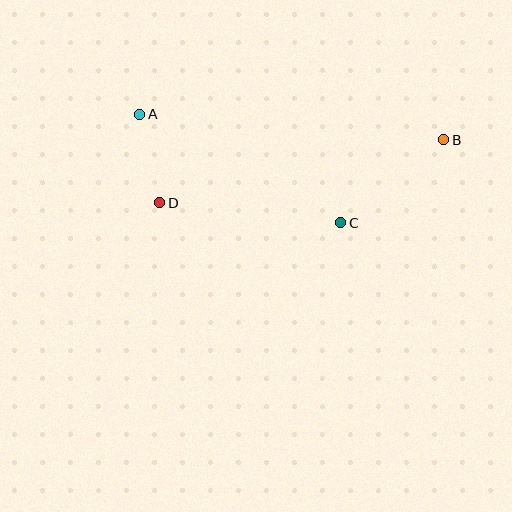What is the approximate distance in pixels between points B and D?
The distance between B and D is approximately 291 pixels.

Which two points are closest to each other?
Points A and D are closest to each other.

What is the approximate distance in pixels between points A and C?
The distance between A and C is approximately 228 pixels.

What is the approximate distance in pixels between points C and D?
The distance between C and D is approximately 182 pixels.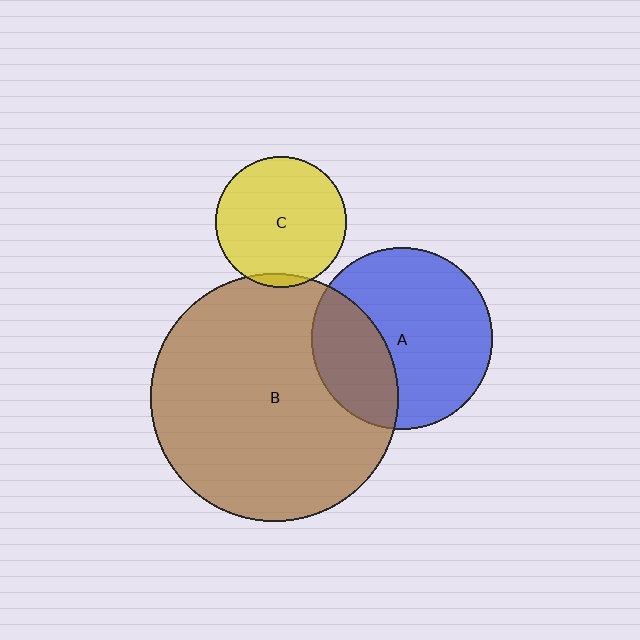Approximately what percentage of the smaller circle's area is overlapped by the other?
Approximately 30%.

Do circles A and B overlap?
Yes.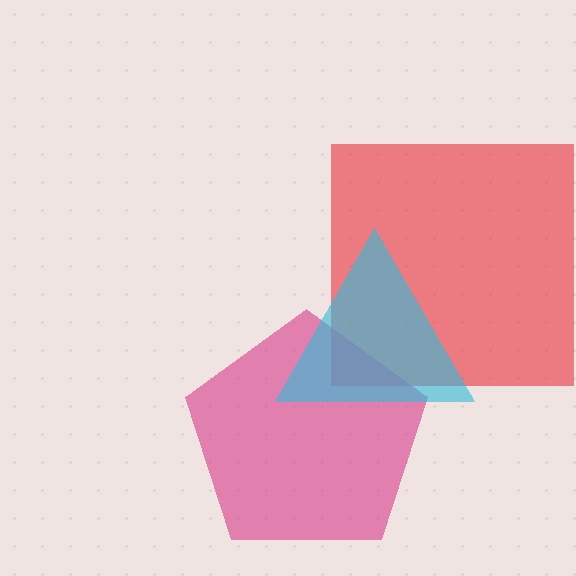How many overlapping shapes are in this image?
There are 3 overlapping shapes in the image.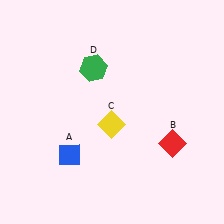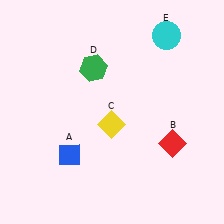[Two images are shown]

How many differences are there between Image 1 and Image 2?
There is 1 difference between the two images.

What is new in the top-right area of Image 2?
A cyan circle (E) was added in the top-right area of Image 2.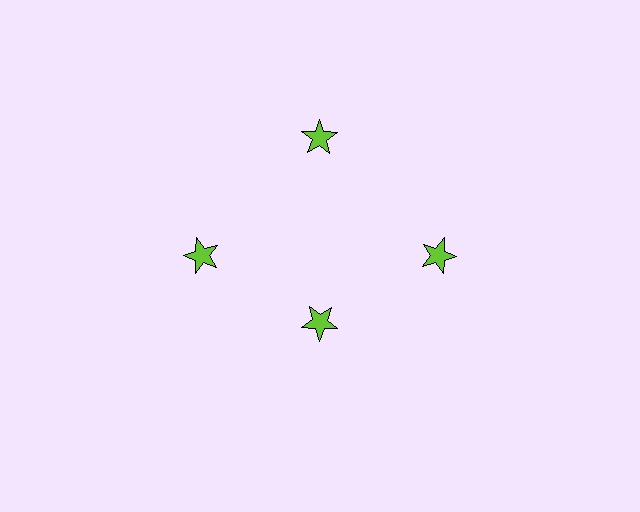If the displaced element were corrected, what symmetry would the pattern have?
It would have 4-fold rotational symmetry — the pattern would map onto itself every 90 degrees.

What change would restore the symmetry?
The symmetry would be restored by moving it outward, back onto the ring so that all 4 stars sit at equal angles and equal distance from the center.